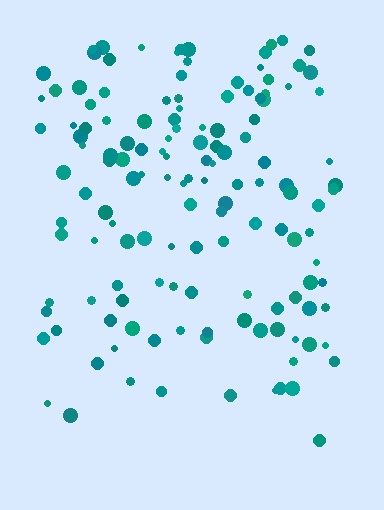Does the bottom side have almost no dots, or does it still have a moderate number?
Still a moderate number, just noticeably fewer than the top.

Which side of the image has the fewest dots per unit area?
The bottom.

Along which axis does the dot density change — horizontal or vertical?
Vertical.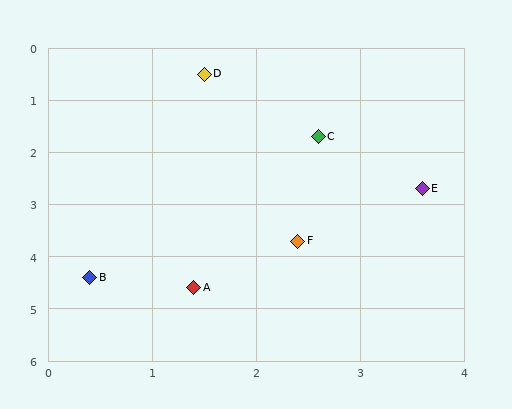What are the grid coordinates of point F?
Point F is at approximately (2.4, 3.7).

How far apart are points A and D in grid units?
Points A and D are about 4.1 grid units apart.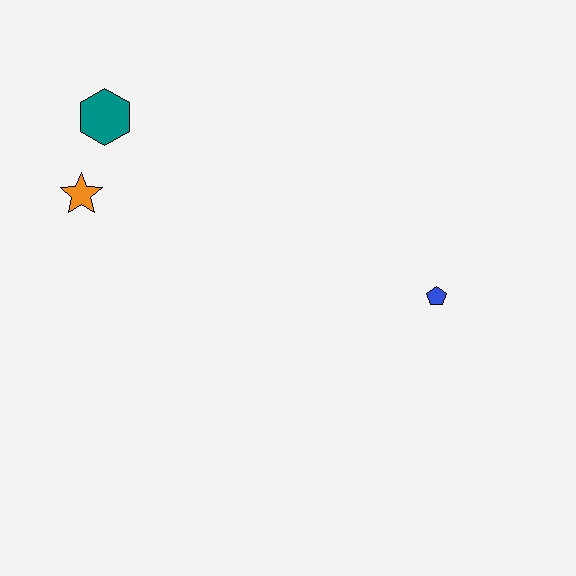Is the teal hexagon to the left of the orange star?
No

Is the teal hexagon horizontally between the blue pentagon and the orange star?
Yes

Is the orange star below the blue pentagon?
No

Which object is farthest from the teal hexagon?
The blue pentagon is farthest from the teal hexagon.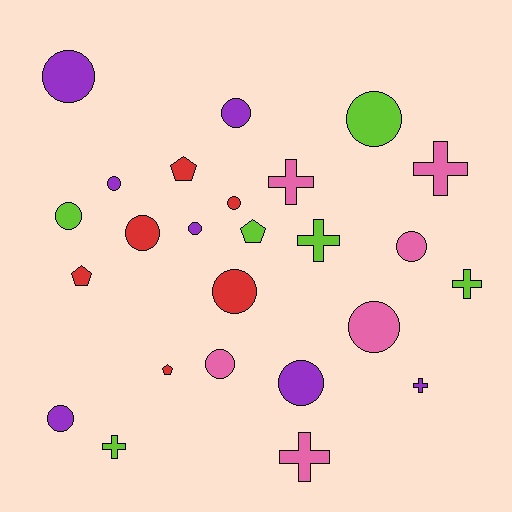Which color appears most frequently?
Purple, with 7 objects.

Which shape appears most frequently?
Circle, with 14 objects.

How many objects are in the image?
There are 25 objects.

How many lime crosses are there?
There are 3 lime crosses.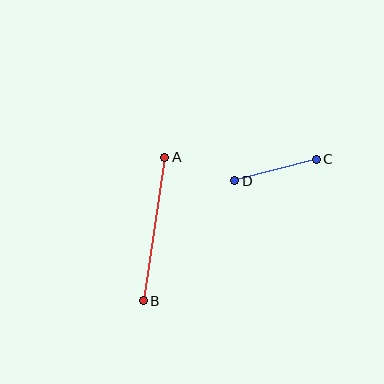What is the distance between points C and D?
The distance is approximately 84 pixels.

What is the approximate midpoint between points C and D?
The midpoint is at approximately (275, 170) pixels.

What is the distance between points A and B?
The distance is approximately 145 pixels.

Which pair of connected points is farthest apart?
Points A and B are farthest apart.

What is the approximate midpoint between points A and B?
The midpoint is at approximately (154, 229) pixels.